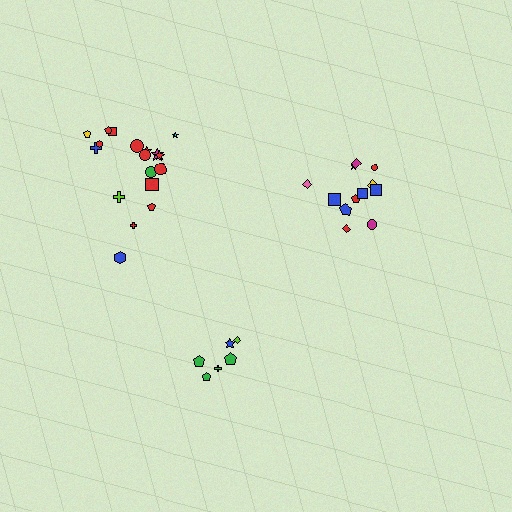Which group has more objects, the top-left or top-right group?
The top-left group.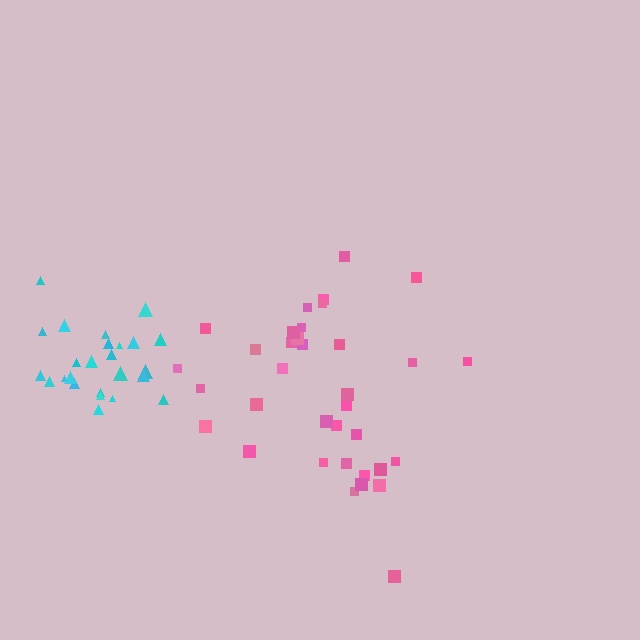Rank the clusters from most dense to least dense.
cyan, pink.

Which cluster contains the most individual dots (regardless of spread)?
Pink (35).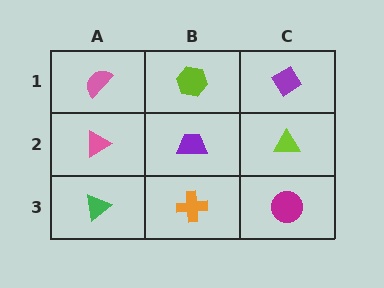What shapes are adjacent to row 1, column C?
A lime triangle (row 2, column C), a lime hexagon (row 1, column B).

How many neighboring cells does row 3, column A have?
2.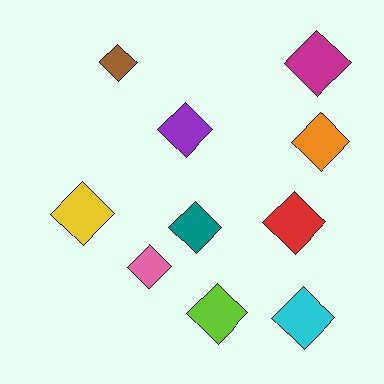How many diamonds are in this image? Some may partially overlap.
There are 10 diamonds.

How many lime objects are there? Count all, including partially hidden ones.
There is 1 lime object.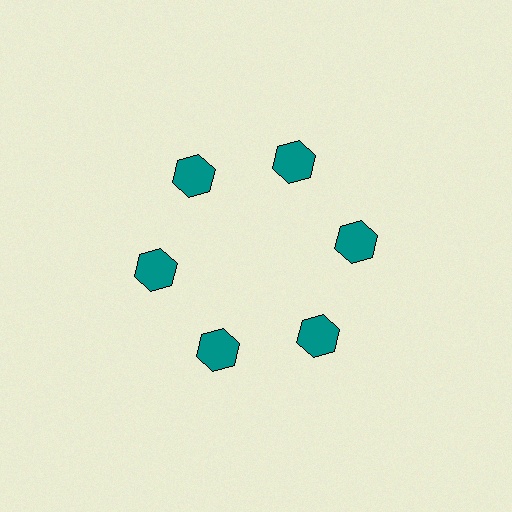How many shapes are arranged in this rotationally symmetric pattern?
There are 6 shapes, arranged in 6 groups of 1.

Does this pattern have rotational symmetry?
Yes, this pattern has 6-fold rotational symmetry. It looks the same after rotating 60 degrees around the center.